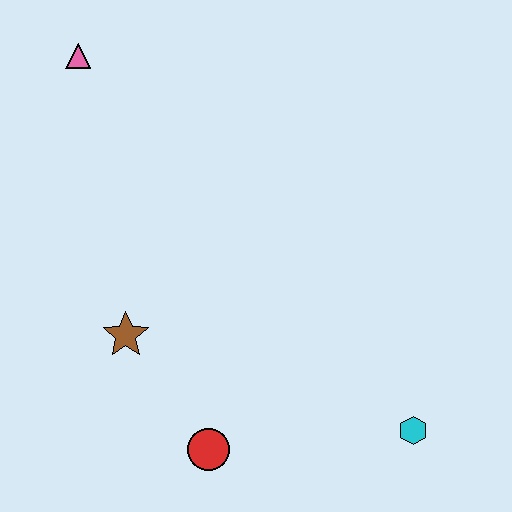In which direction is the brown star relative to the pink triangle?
The brown star is below the pink triangle.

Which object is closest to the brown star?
The red circle is closest to the brown star.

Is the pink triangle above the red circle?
Yes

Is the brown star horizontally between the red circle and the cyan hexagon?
No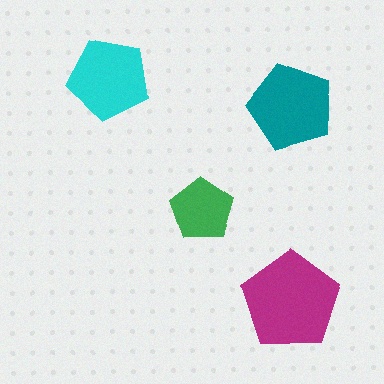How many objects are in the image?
There are 4 objects in the image.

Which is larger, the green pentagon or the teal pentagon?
The teal one.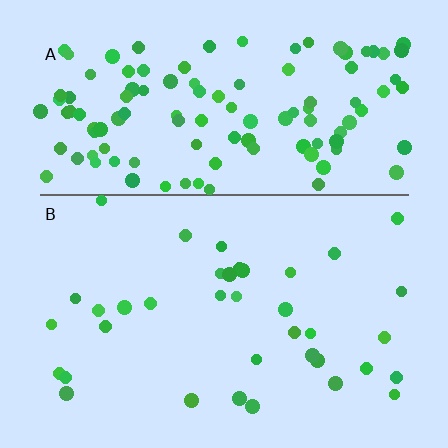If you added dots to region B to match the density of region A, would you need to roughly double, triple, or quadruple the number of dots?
Approximately triple.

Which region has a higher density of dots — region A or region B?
A (the top).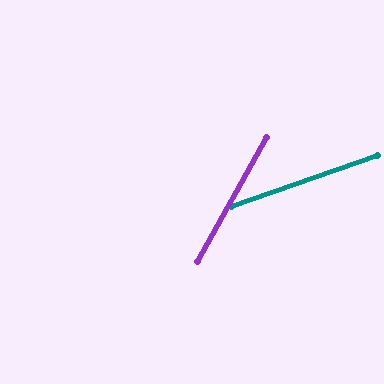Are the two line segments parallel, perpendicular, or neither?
Neither parallel nor perpendicular — they differ by about 41°.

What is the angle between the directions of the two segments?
Approximately 41 degrees.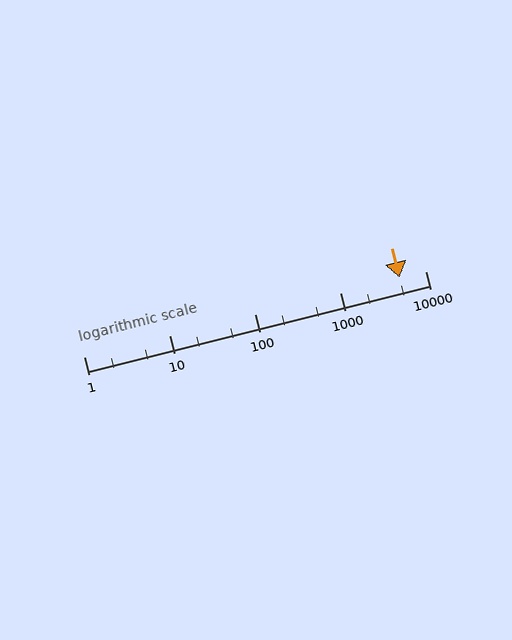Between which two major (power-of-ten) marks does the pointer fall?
The pointer is between 1000 and 10000.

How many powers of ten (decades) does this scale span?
The scale spans 4 decades, from 1 to 10000.